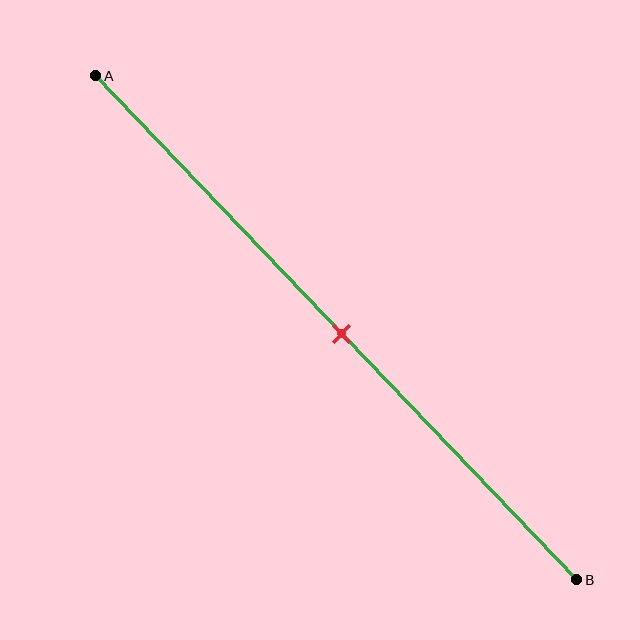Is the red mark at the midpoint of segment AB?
Yes, the mark is approximately at the midpoint.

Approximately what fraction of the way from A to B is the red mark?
The red mark is approximately 50% of the way from A to B.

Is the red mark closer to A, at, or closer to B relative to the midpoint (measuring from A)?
The red mark is approximately at the midpoint of segment AB.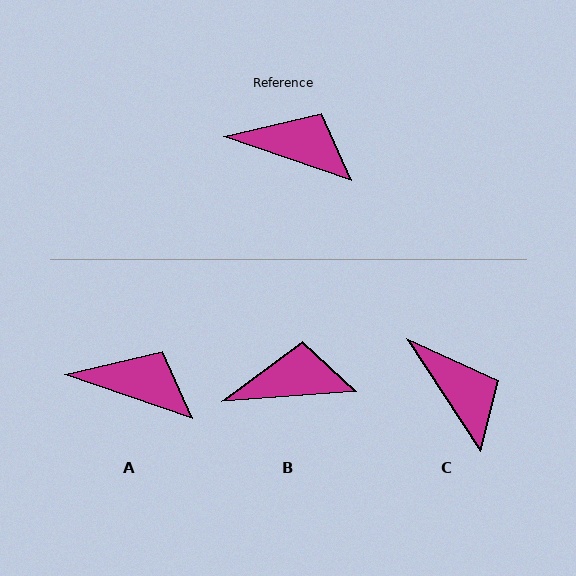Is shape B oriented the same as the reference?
No, it is off by about 23 degrees.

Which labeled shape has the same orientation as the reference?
A.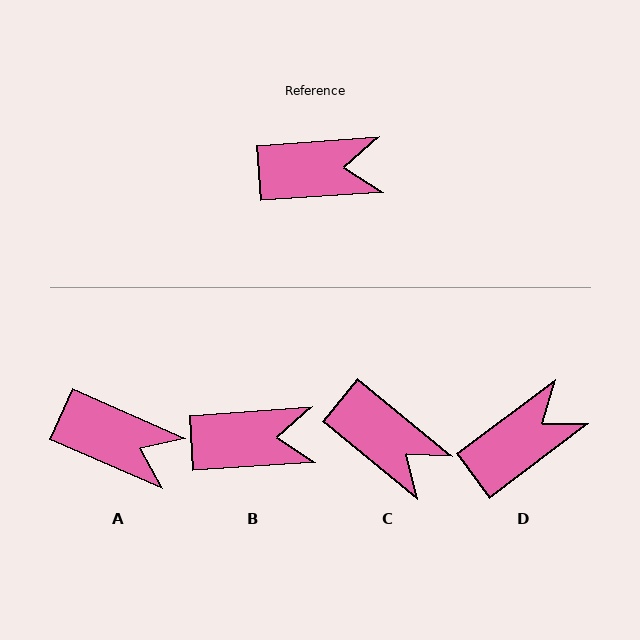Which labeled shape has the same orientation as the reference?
B.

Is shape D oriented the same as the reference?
No, it is off by about 33 degrees.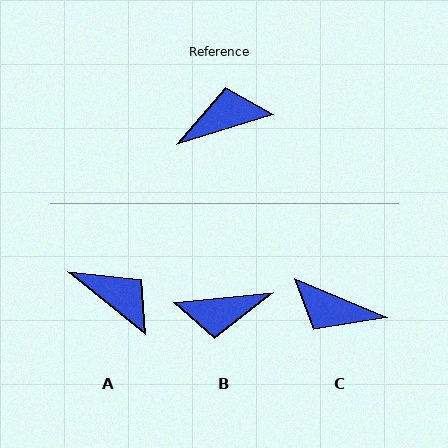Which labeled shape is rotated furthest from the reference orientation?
B, about 169 degrees away.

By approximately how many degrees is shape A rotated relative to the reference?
Approximately 56 degrees clockwise.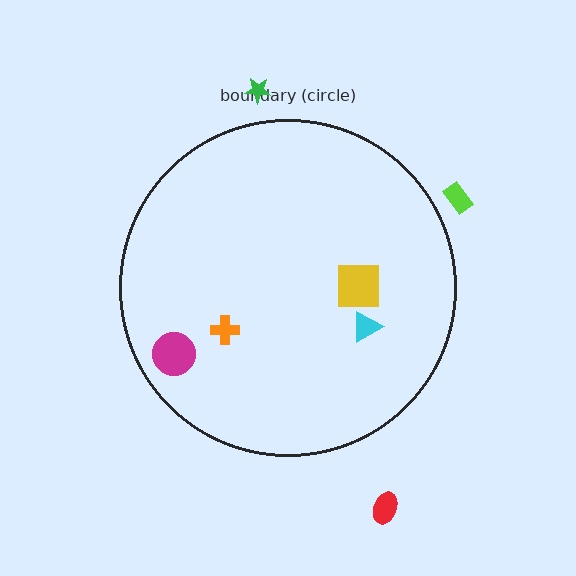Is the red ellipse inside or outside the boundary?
Outside.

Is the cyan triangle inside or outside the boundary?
Inside.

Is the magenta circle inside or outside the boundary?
Inside.